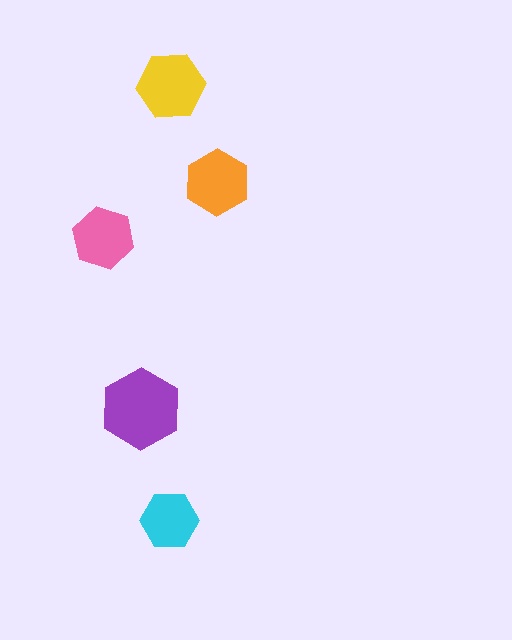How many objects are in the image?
There are 5 objects in the image.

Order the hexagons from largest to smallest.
the purple one, the yellow one, the orange one, the pink one, the cyan one.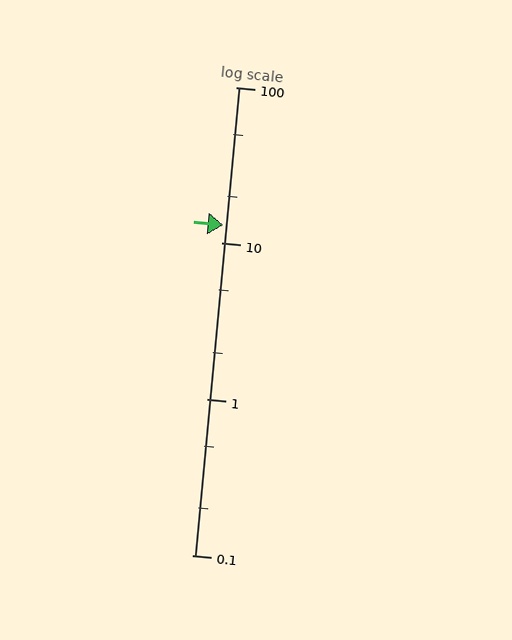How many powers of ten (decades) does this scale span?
The scale spans 3 decades, from 0.1 to 100.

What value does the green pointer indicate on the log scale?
The pointer indicates approximately 13.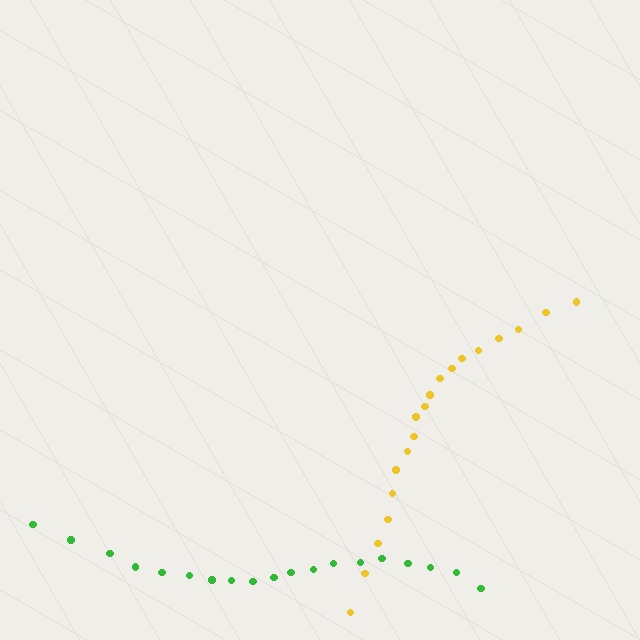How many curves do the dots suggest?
There are 2 distinct paths.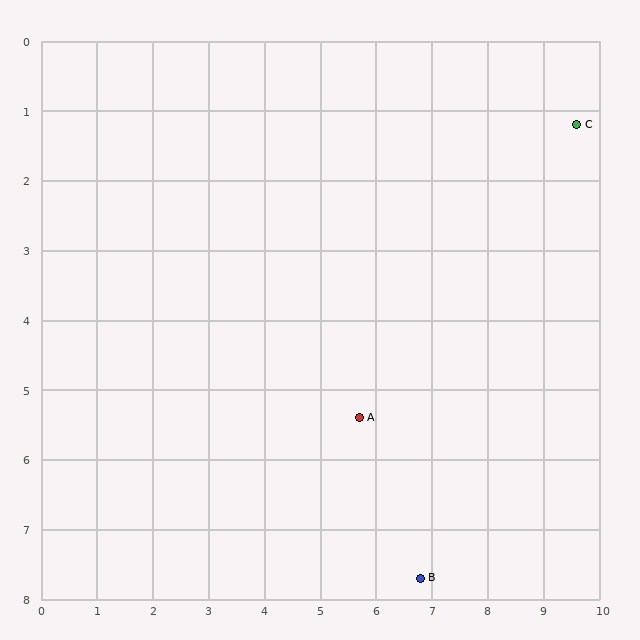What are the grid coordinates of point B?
Point B is at approximately (6.8, 7.7).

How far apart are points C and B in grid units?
Points C and B are about 7.1 grid units apart.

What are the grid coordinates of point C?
Point C is at approximately (9.6, 1.2).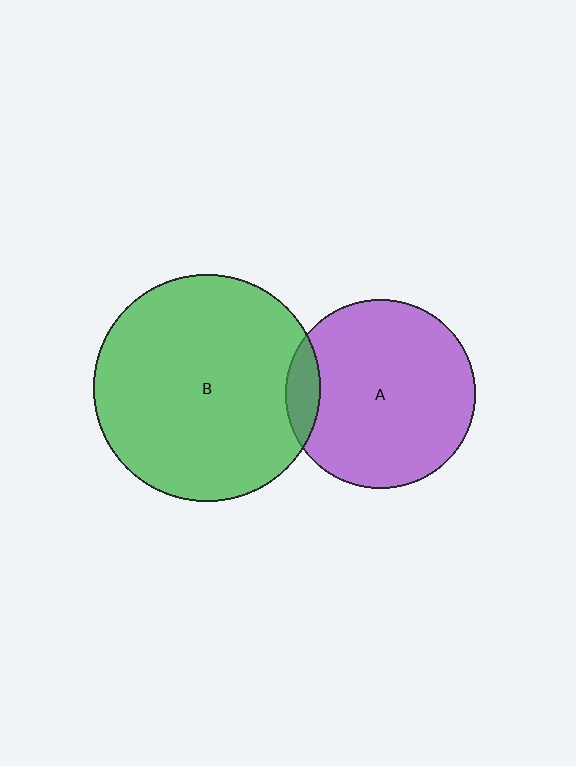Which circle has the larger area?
Circle B (green).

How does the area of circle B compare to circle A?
Approximately 1.4 times.